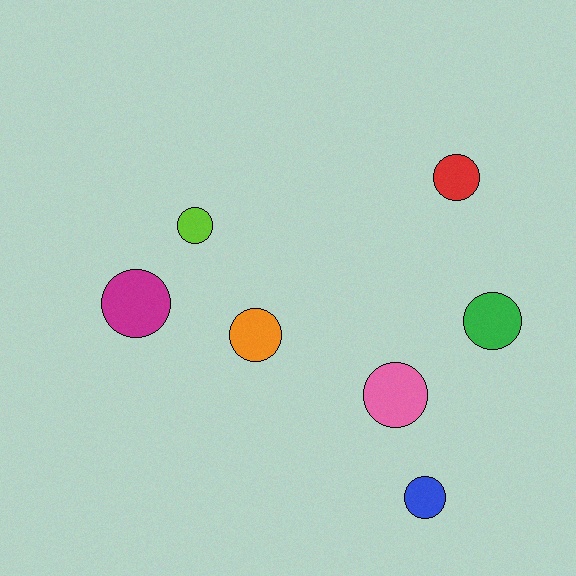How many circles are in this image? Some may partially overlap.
There are 7 circles.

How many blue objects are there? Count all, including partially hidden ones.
There is 1 blue object.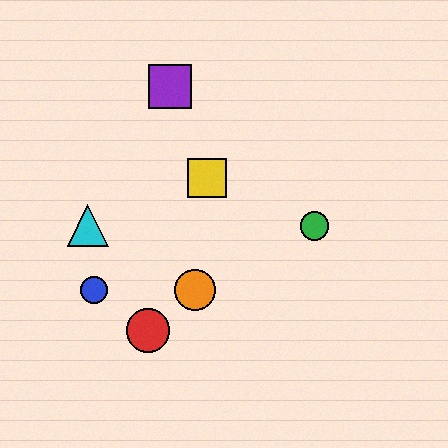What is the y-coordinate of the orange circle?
The orange circle is at y≈290.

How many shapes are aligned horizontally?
2 shapes (the blue circle, the orange circle) are aligned horizontally.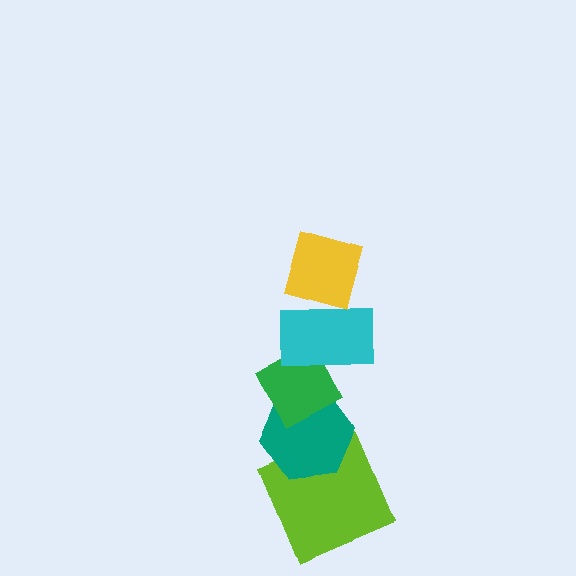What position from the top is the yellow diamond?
The yellow diamond is 1st from the top.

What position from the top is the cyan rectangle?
The cyan rectangle is 2nd from the top.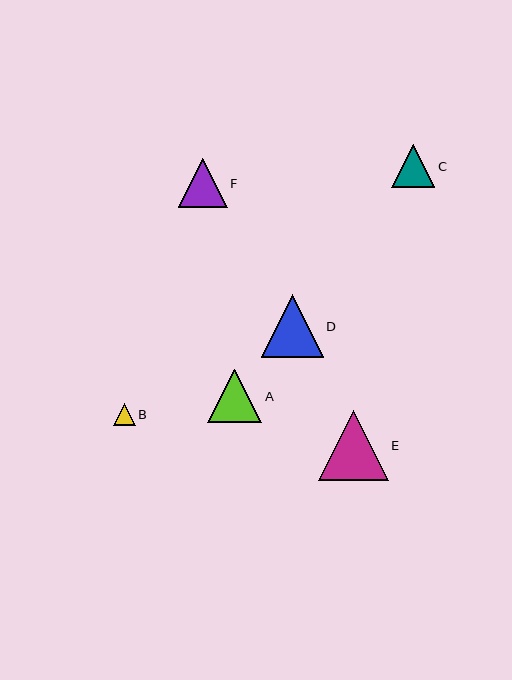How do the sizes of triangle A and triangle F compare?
Triangle A and triangle F are approximately the same size.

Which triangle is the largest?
Triangle E is the largest with a size of approximately 70 pixels.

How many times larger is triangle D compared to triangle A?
Triangle D is approximately 1.2 times the size of triangle A.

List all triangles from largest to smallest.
From largest to smallest: E, D, A, F, C, B.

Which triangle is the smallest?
Triangle B is the smallest with a size of approximately 21 pixels.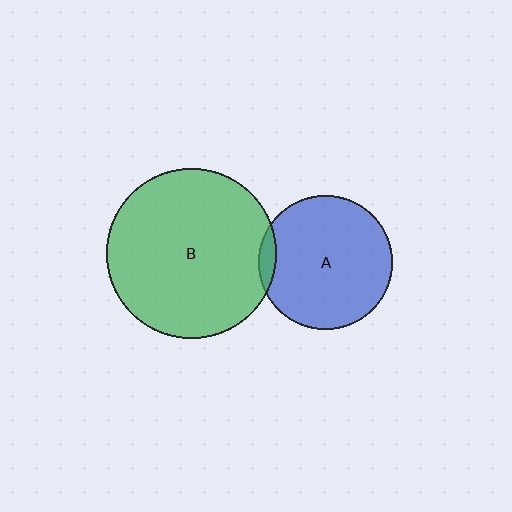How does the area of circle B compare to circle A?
Approximately 1.6 times.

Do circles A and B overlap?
Yes.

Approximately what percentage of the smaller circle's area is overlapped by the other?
Approximately 5%.